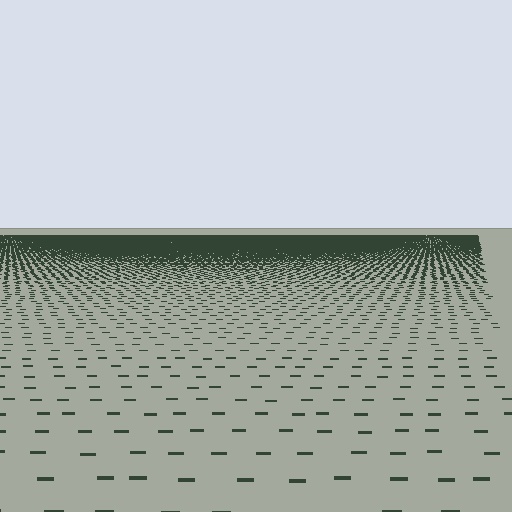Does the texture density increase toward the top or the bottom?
Density increases toward the top.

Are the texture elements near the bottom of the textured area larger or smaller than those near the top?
Larger. Near the bottom, elements are closer to the viewer and appear at a bigger on-screen size.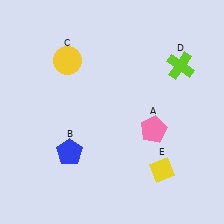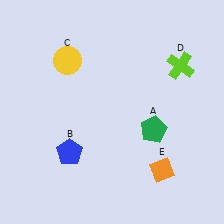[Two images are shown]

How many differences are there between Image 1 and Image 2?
There are 2 differences between the two images.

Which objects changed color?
A changed from pink to green. E changed from yellow to orange.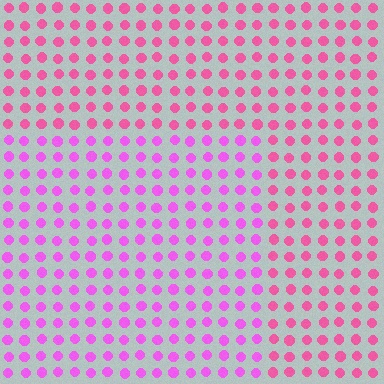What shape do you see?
I see a rectangle.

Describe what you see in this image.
The image is filled with small pink elements in a uniform arrangement. A rectangle-shaped region is visible where the elements are tinted to a slightly different hue, forming a subtle color boundary.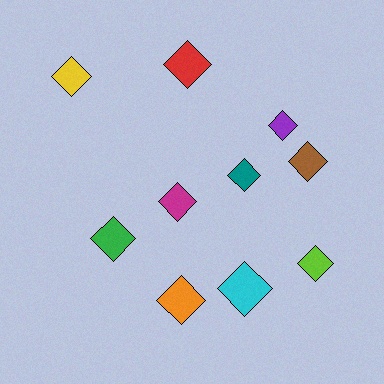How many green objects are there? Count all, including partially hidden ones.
There is 1 green object.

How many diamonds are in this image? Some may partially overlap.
There are 10 diamonds.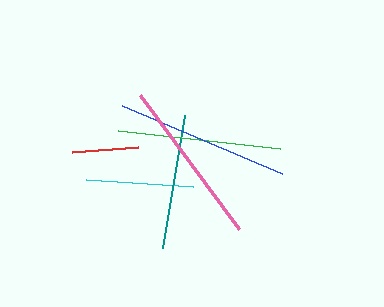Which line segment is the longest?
The blue line is the longest at approximately 174 pixels.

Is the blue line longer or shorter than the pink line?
The blue line is longer than the pink line.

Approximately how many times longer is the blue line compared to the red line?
The blue line is approximately 2.6 times the length of the red line.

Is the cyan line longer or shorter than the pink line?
The pink line is longer than the cyan line.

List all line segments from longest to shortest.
From longest to shortest: blue, pink, green, teal, cyan, red.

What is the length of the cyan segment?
The cyan segment is approximately 108 pixels long.